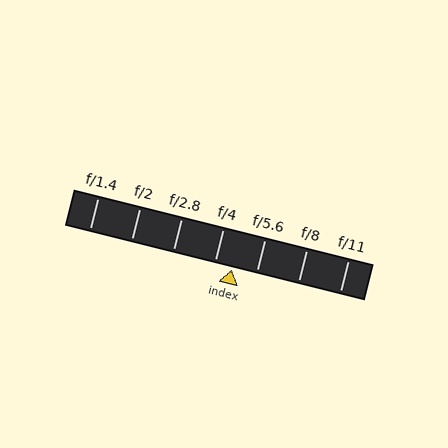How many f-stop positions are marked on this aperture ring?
There are 7 f-stop positions marked.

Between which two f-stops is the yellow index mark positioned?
The index mark is between f/4 and f/5.6.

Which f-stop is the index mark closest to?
The index mark is closest to f/4.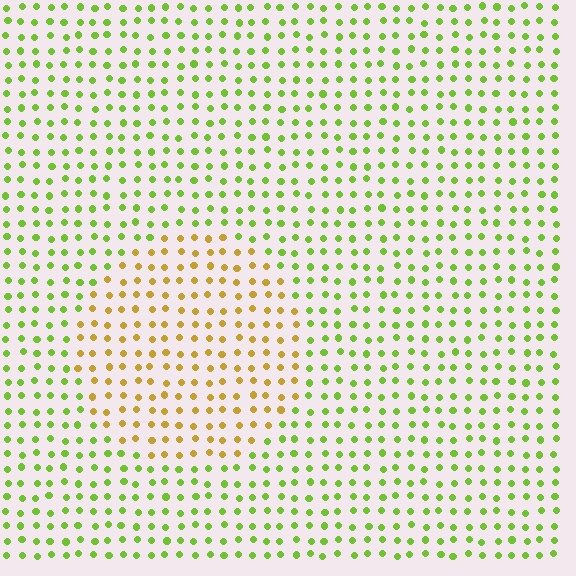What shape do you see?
I see a circle.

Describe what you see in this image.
The image is filled with small lime elements in a uniform arrangement. A circle-shaped region is visible where the elements are tinted to a slightly different hue, forming a subtle color boundary.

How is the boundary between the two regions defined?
The boundary is defined purely by a slight shift in hue (about 48 degrees). Spacing, size, and orientation are identical on both sides.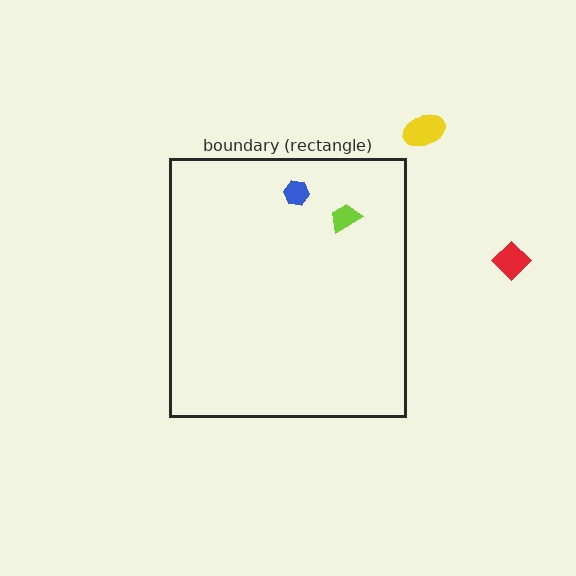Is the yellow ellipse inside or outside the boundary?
Outside.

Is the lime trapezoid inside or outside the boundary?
Inside.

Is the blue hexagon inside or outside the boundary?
Inside.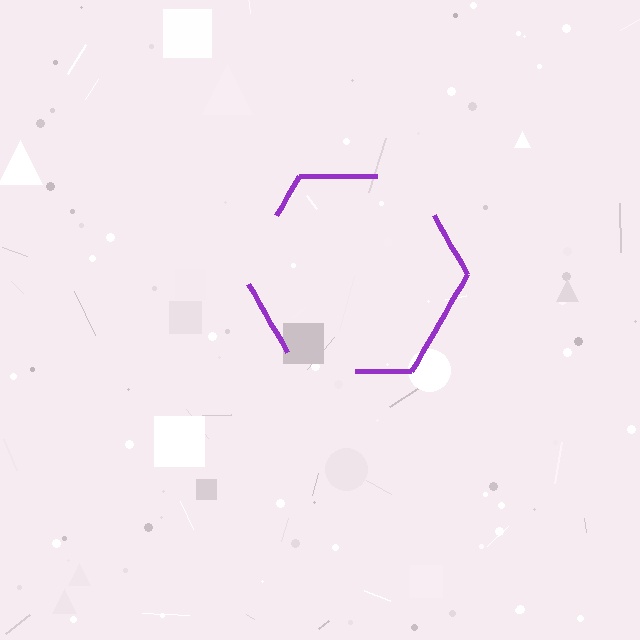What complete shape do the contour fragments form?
The contour fragments form a hexagon.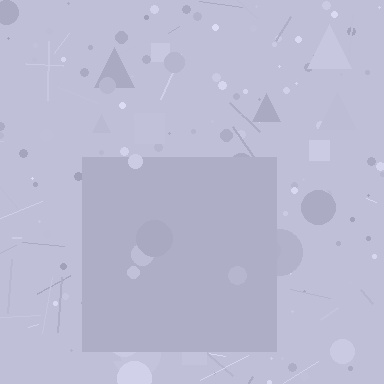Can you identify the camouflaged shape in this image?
The camouflaged shape is a square.